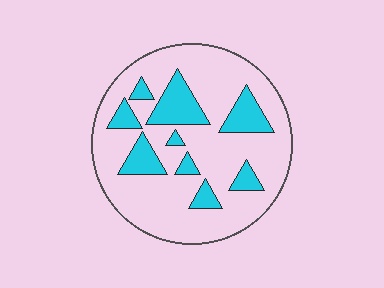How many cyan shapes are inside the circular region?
9.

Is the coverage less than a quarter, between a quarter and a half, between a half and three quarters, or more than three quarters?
Less than a quarter.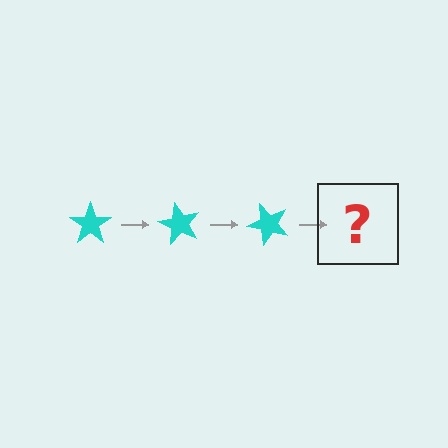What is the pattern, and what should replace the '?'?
The pattern is that the star rotates 60 degrees each step. The '?' should be a cyan star rotated 180 degrees.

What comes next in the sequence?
The next element should be a cyan star rotated 180 degrees.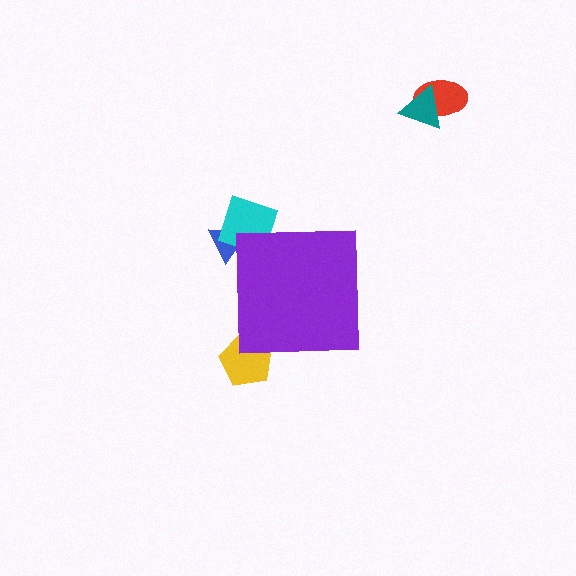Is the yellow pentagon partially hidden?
Yes, the yellow pentagon is partially hidden behind the purple square.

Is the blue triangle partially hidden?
Yes, the blue triangle is partially hidden behind the purple square.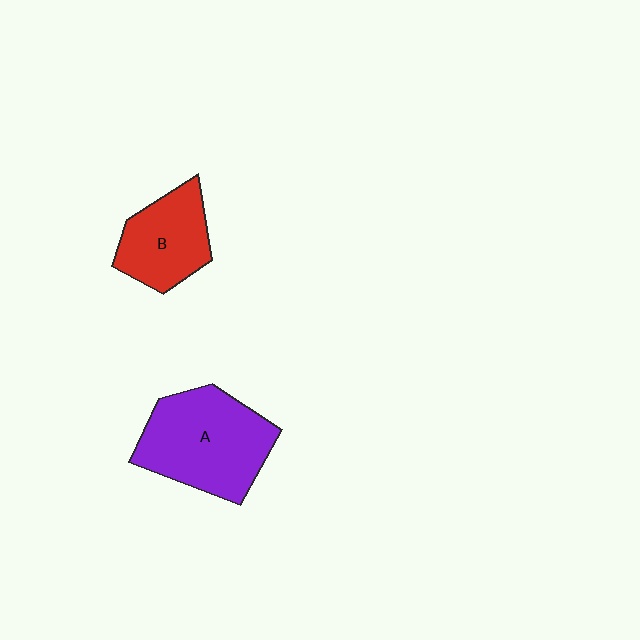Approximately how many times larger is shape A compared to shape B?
Approximately 1.5 times.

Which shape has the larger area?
Shape A (purple).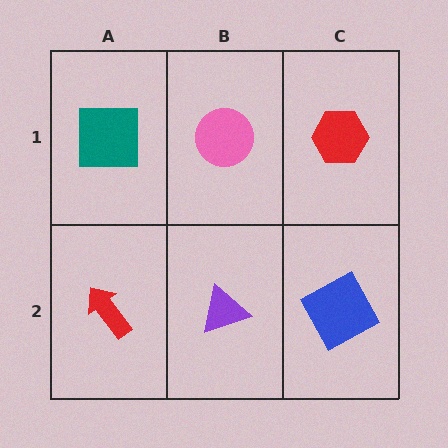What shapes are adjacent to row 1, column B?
A purple triangle (row 2, column B), a teal square (row 1, column A), a red hexagon (row 1, column C).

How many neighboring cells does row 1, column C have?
2.